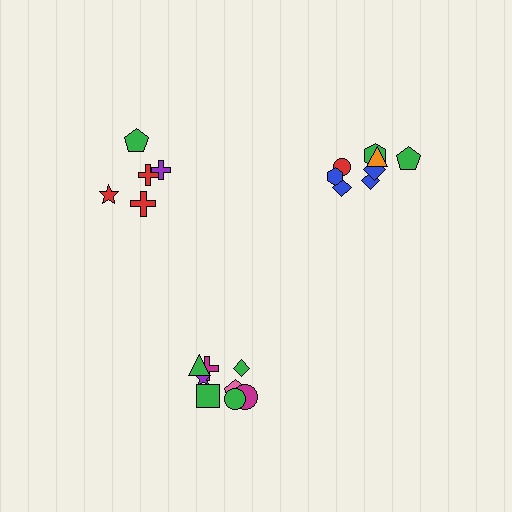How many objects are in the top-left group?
There are 5 objects.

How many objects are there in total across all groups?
There are 21 objects.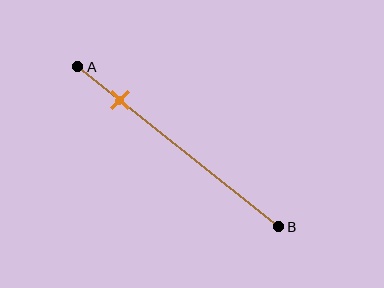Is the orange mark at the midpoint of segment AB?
No, the mark is at about 20% from A, not at the 50% midpoint.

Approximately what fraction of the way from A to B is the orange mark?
The orange mark is approximately 20% of the way from A to B.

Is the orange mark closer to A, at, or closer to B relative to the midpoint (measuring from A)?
The orange mark is closer to point A than the midpoint of segment AB.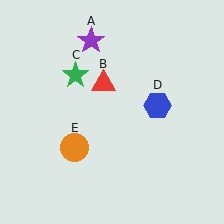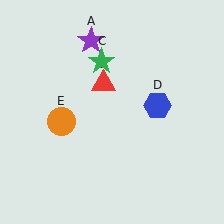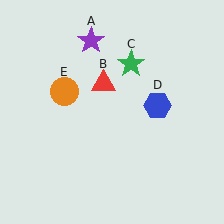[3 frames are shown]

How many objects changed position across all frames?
2 objects changed position: green star (object C), orange circle (object E).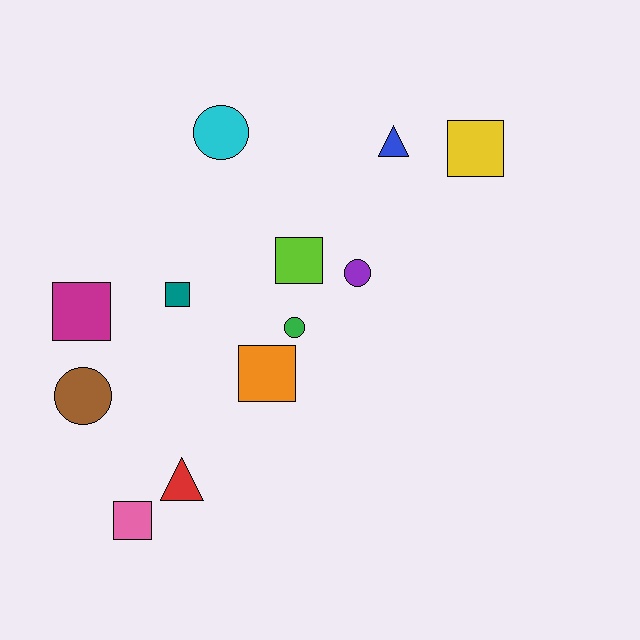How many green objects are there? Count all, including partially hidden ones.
There is 1 green object.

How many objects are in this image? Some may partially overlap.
There are 12 objects.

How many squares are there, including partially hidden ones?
There are 6 squares.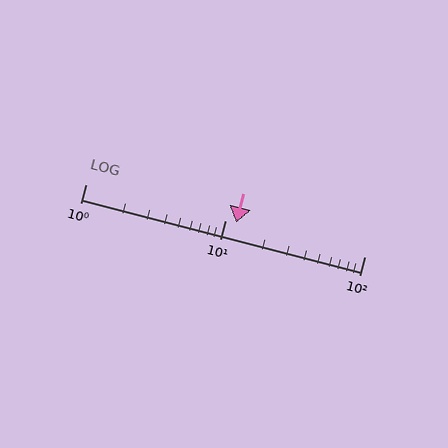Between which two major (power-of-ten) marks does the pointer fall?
The pointer is between 10 and 100.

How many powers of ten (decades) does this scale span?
The scale spans 2 decades, from 1 to 100.